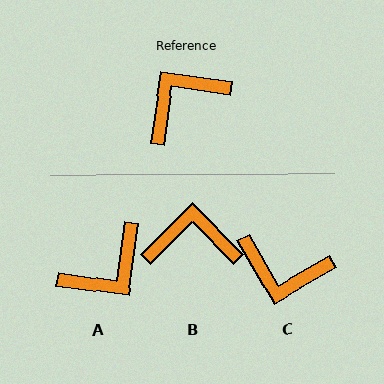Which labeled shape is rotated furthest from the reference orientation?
A, about 180 degrees away.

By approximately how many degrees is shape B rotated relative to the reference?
Approximately 37 degrees clockwise.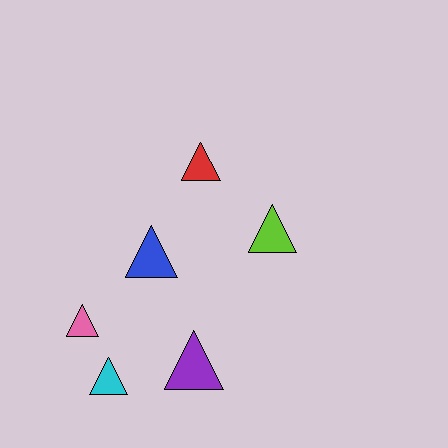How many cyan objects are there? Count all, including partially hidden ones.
There is 1 cyan object.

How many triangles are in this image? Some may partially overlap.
There are 6 triangles.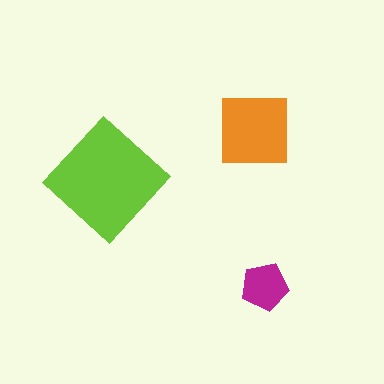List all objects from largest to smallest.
The lime diamond, the orange square, the magenta pentagon.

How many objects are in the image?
There are 3 objects in the image.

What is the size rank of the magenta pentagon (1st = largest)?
3rd.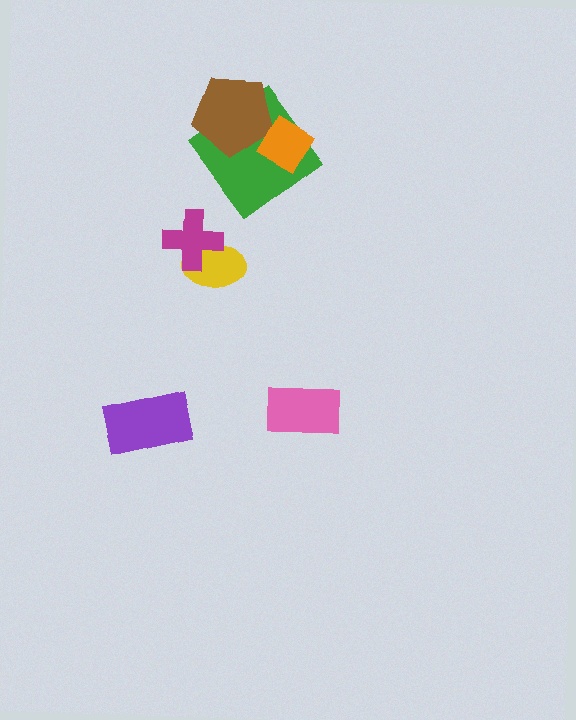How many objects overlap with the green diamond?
2 objects overlap with the green diamond.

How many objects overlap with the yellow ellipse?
1 object overlaps with the yellow ellipse.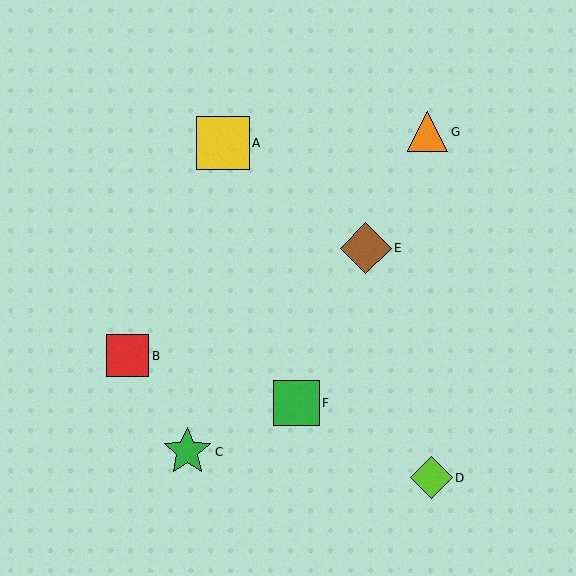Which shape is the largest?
The yellow square (labeled A) is the largest.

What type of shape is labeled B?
Shape B is a red square.